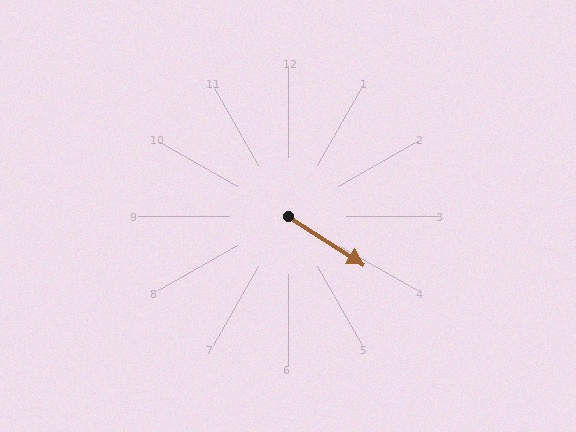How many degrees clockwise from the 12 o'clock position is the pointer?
Approximately 123 degrees.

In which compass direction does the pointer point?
Southeast.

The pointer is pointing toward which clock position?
Roughly 4 o'clock.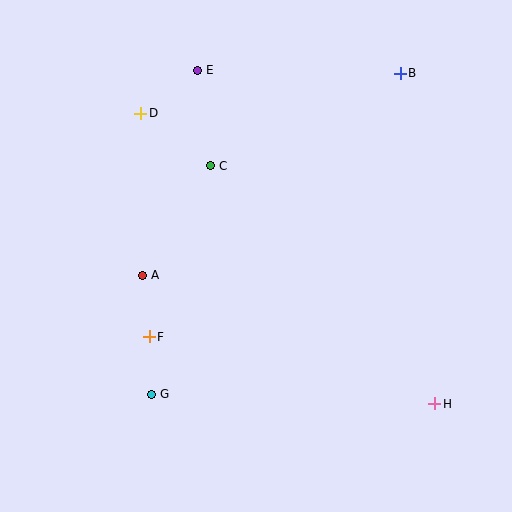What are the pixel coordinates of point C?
Point C is at (211, 166).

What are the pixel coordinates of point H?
Point H is at (435, 404).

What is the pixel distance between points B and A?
The distance between B and A is 327 pixels.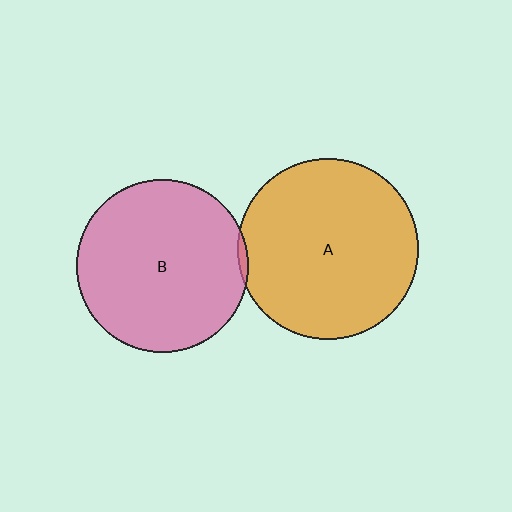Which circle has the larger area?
Circle A (orange).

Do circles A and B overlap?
Yes.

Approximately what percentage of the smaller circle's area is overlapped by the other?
Approximately 5%.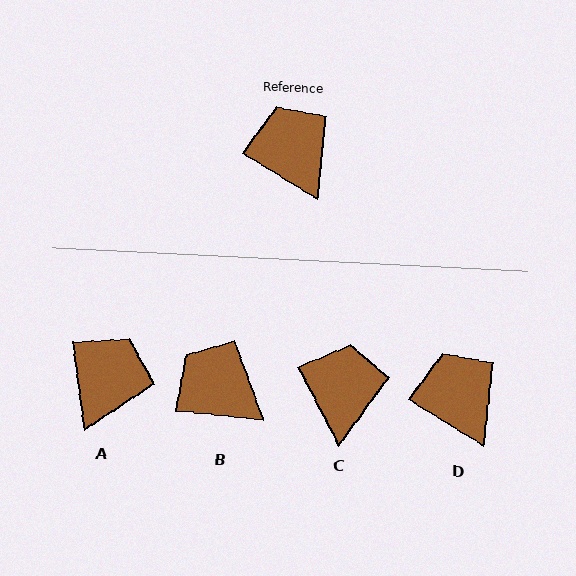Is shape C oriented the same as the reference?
No, it is off by about 31 degrees.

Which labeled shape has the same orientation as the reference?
D.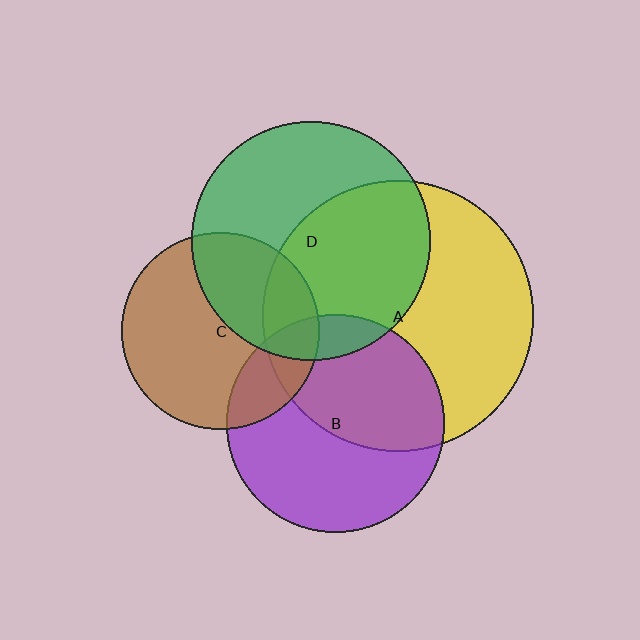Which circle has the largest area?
Circle A (yellow).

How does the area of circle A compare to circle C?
Approximately 1.9 times.